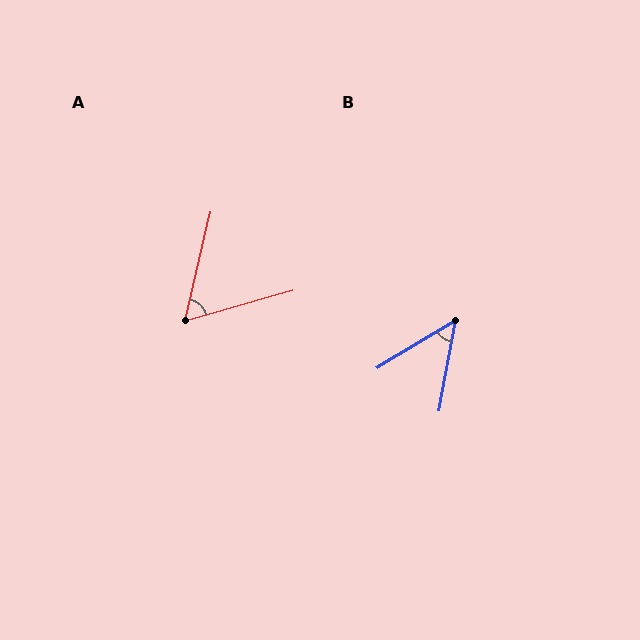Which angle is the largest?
A, at approximately 61 degrees.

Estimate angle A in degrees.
Approximately 61 degrees.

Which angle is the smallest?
B, at approximately 48 degrees.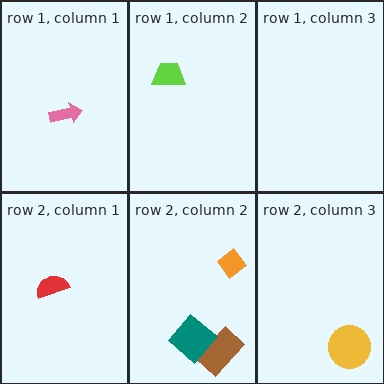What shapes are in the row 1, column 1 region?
The pink arrow.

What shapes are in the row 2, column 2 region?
The brown rectangle, the orange diamond, the teal diamond.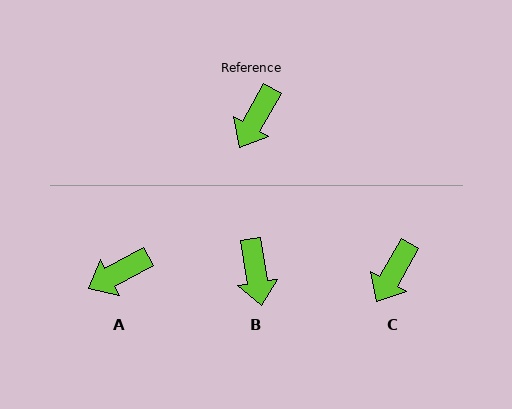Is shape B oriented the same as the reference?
No, it is off by about 38 degrees.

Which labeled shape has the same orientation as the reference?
C.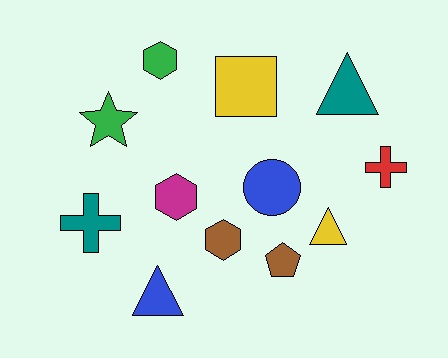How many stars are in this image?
There is 1 star.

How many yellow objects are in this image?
There are 2 yellow objects.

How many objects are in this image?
There are 12 objects.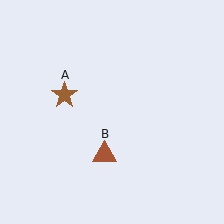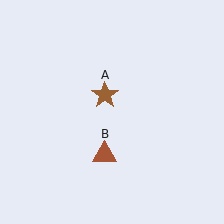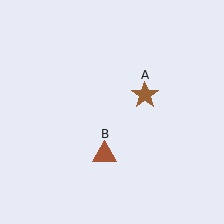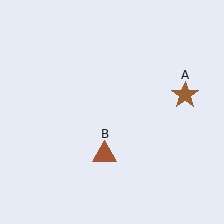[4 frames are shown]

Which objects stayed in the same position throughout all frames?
Brown triangle (object B) remained stationary.